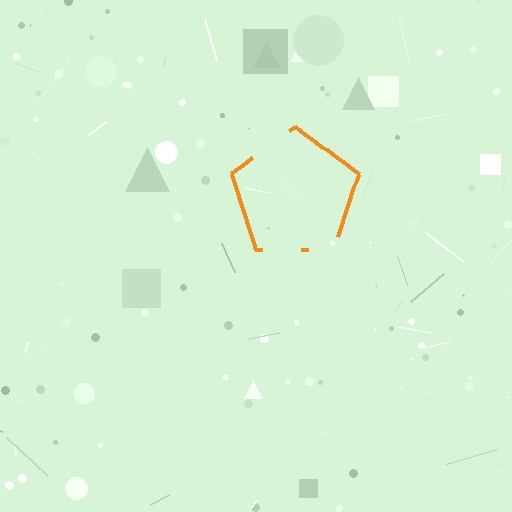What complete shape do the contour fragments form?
The contour fragments form a pentagon.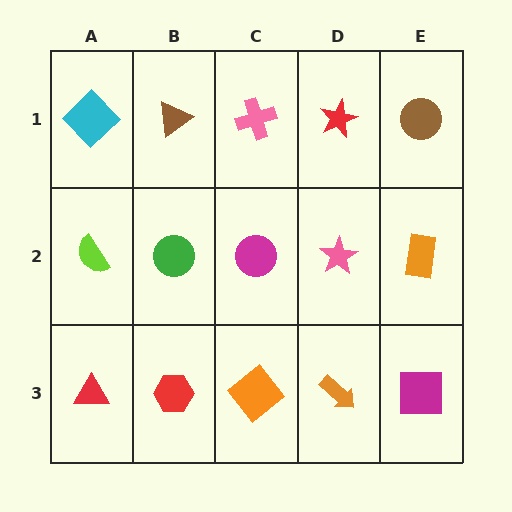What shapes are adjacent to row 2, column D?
A red star (row 1, column D), an orange arrow (row 3, column D), a magenta circle (row 2, column C), an orange rectangle (row 2, column E).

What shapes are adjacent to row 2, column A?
A cyan diamond (row 1, column A), a red triangle (row 3, column A), a green circle (row 2, column B).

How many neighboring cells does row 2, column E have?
3.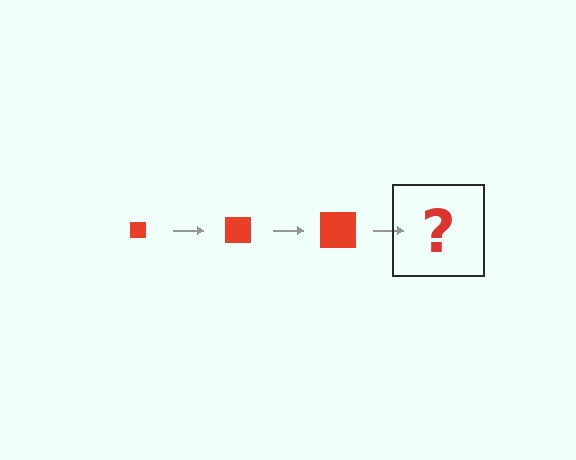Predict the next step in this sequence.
The next step is a red square, larger than the previous one.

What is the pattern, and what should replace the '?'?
The pattern is that the square gets progressively larger each step. The '?' should be a red square, larger than the previous one.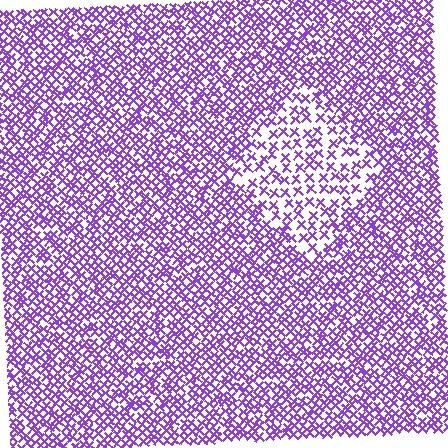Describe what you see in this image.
The image contains small purple elements arranged at two different densities. A diamond-shaped region is visible where the elements are less densely packed than the surrounding area.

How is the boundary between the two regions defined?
The boundary is defined by a change in element density (approximately 1.9x ratio). All elements are the same color, size, and shape.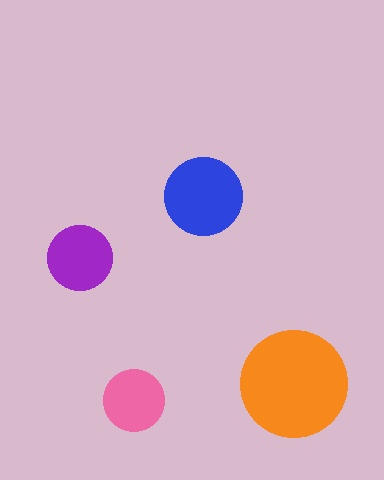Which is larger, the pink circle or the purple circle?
The purple one.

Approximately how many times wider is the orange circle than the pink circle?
About 2 times wider.